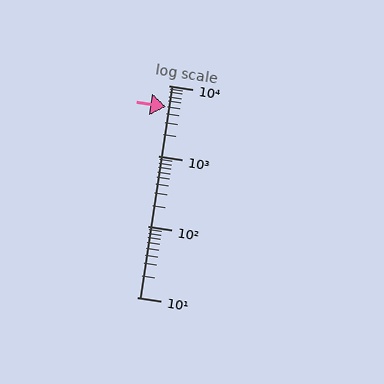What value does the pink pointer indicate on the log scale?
The pointer indicates approximately 5000.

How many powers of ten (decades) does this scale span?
The scale spans 3 decades, from 10 to 10000.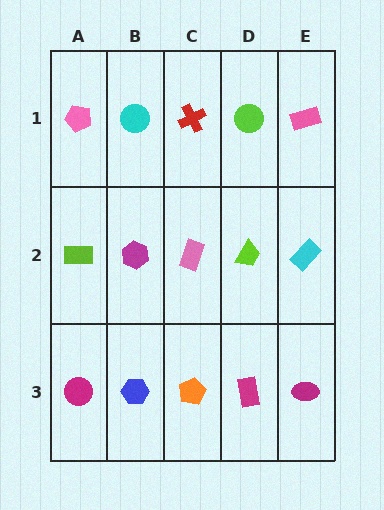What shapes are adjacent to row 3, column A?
A lime rectangle (row 2, column A), a blue hexagon (row 3, column B).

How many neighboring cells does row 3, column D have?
3.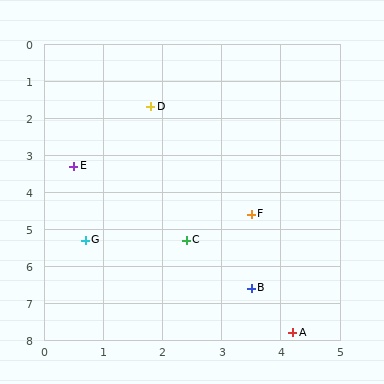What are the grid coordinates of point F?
Point F is at approximately (3.5, 4.6).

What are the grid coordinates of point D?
Point D is at approximately (1.8, 1.7).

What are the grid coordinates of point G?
Point G is at approximately (0.7, 5.3).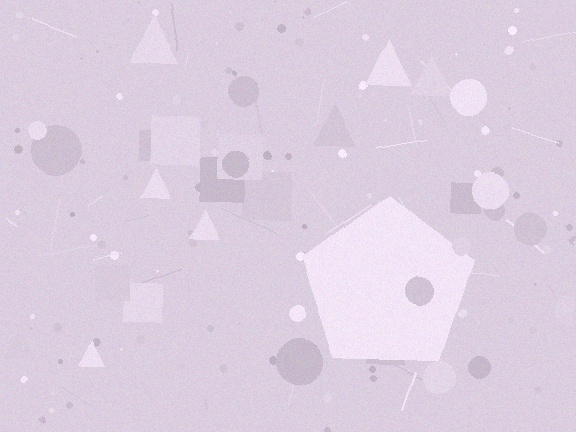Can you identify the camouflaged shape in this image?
The camouflaged shape is a pentagon.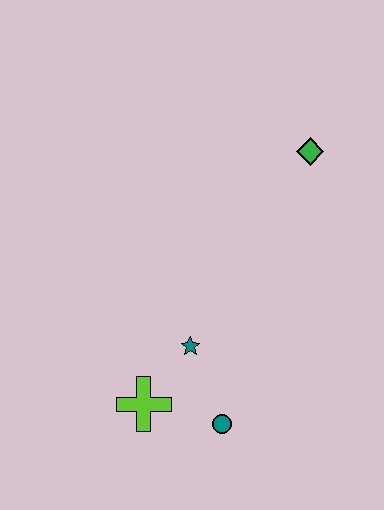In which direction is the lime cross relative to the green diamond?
The lime cross is below the green diamond.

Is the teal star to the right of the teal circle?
No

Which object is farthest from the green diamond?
The lime cross is farthest from the green diamond.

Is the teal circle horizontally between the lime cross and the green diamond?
Yes